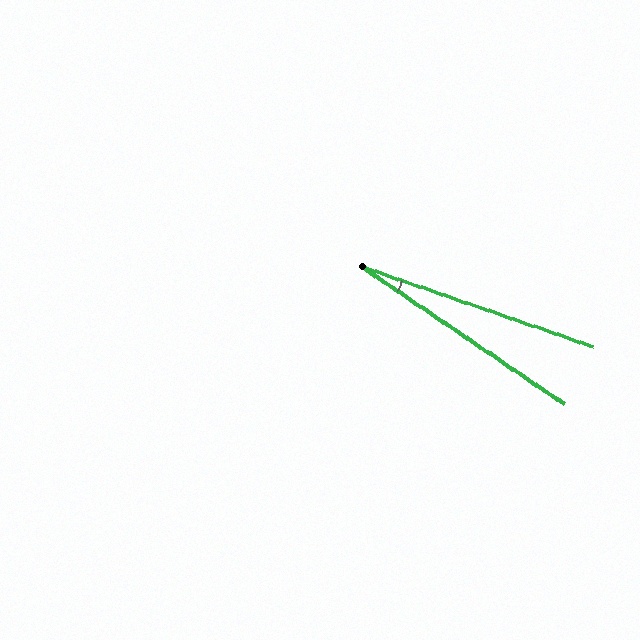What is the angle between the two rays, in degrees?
Approximately 15 degrees.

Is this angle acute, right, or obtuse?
It is acute.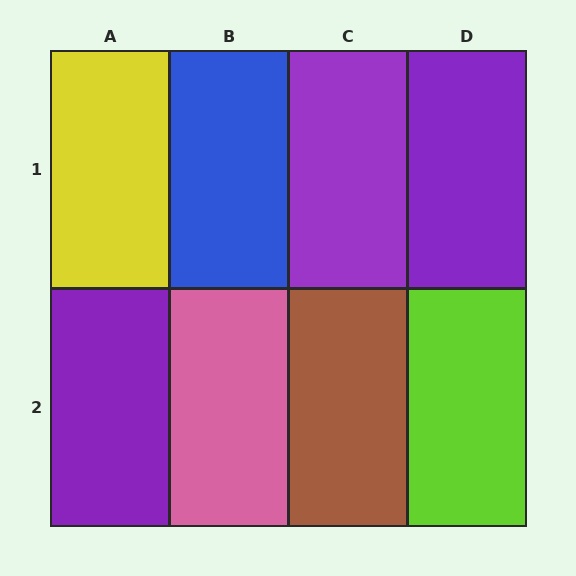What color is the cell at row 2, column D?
Lime.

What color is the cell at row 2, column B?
Pink.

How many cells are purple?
3 cells are purple.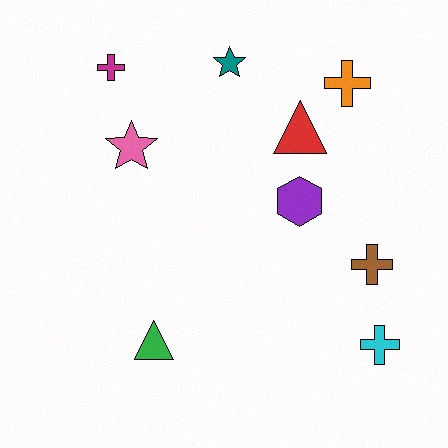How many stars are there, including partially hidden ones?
There are 2 stars.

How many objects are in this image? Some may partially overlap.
There are 9 objects.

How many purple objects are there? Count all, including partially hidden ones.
There is 1 purple object.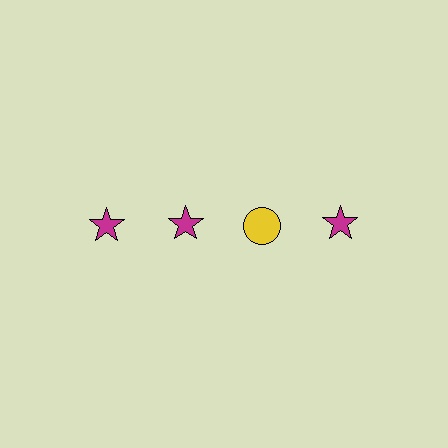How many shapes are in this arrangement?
There are 4 shapes arranged in a grid pattern.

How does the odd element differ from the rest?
It differs in both color (yellow instead of magenta) and shape (circle instead of star).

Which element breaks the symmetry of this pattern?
The yellow circle in the top row, center column breaks the symmetry. All other shapes are magenta stars.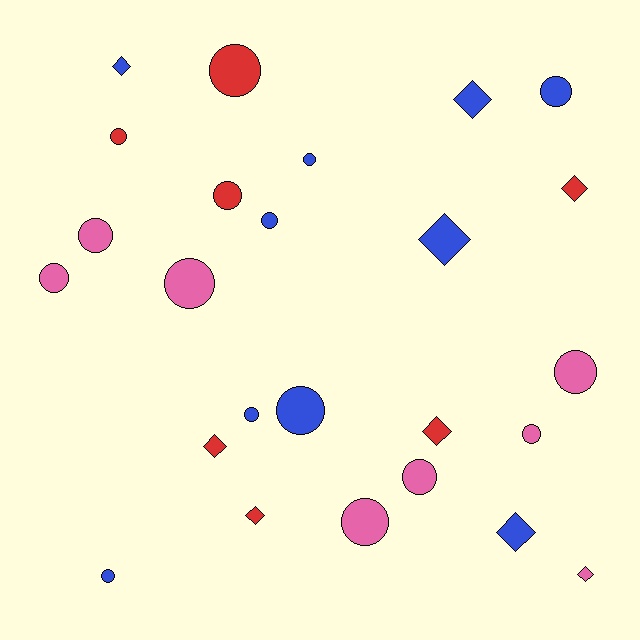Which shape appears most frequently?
Circle, with 16 objects.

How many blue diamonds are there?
There are 4 blue diamonds.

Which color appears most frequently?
Blue, with 10 objects.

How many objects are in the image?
There are 25 objects.